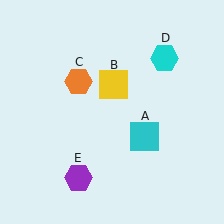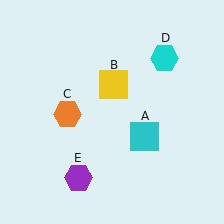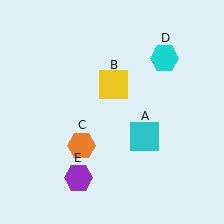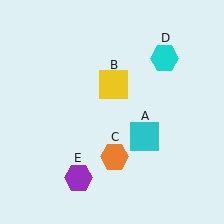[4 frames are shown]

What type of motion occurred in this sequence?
The orange hexagon (object C) rotated counterclockwise around the center of the scene.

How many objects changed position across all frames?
1 object changed position: orange hexagon (object C).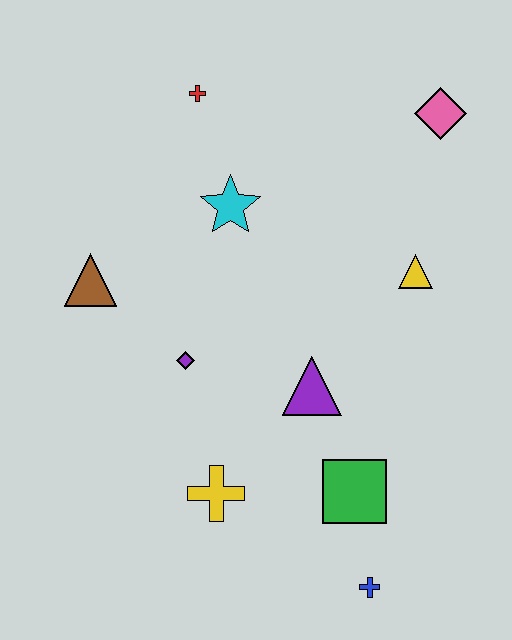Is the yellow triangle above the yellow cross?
Yes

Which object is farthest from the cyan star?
The blue cross is farthest from the cyan star.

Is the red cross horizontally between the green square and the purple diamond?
Yes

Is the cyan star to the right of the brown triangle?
Yes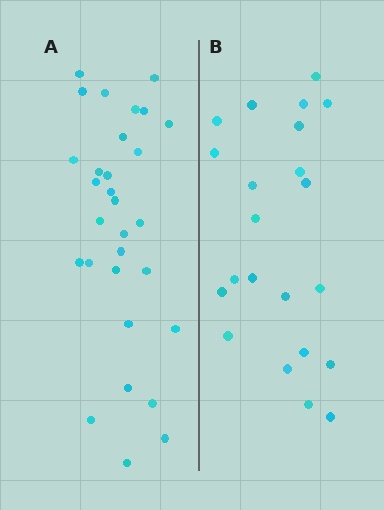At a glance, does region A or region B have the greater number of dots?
Region A (the left region) has more dots.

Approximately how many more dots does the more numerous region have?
Region A has roughly 8 or so more dots than region B.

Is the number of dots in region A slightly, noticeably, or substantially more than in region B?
Region A has noticeably more, but not dramatically so. The ratio is roughly 1.4 to 1.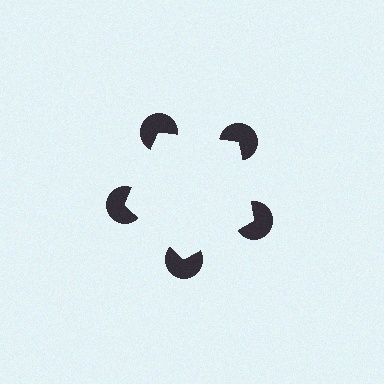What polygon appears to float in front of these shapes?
An illusory pentagon — its edges are inferred from the aligned wedge cuts in the pac-man discs, not physically drawn.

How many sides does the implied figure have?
5 sides.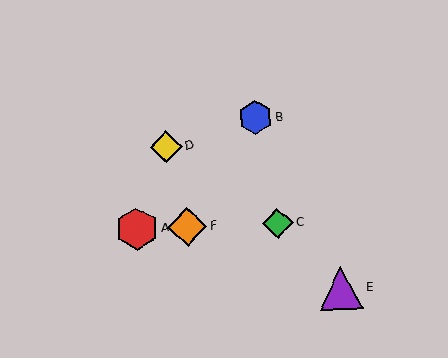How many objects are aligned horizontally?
3 objects (A, C, F) are aligned horizontally.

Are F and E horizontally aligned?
No, F is at y≈227 and E is at y≈288.